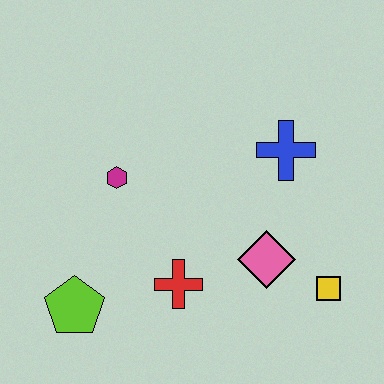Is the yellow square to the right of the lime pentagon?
Yes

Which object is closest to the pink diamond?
The yellow square is closest to the pink diamond.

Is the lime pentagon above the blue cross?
No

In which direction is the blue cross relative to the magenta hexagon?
The blue cross is to the right of the magenta hexagon.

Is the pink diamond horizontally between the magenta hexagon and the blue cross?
Yes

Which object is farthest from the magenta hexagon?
The yellow square is farthest from the magenta hexagon.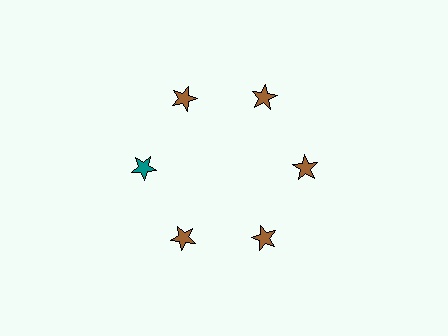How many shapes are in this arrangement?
There are 6 shapes arranged in a ring pattern.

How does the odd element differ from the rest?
It has a different color: teal instead of brown.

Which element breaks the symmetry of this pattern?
The teal star at roughly the 9 o'clock position breaks the symmetry. All other shapes are brown stars.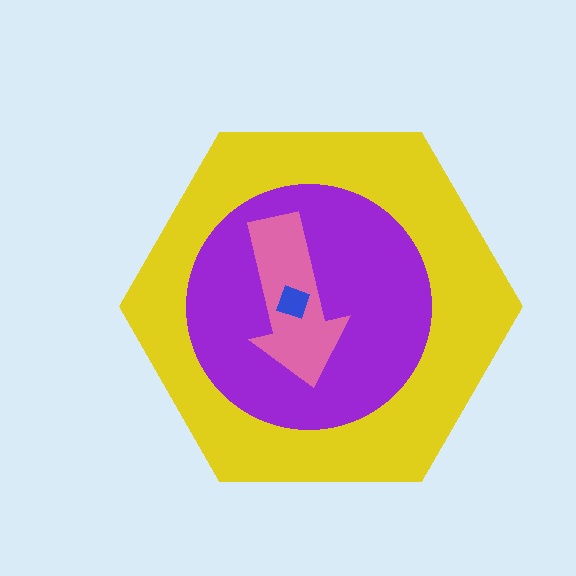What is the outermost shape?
The yellow hexagon.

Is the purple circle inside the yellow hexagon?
Yes.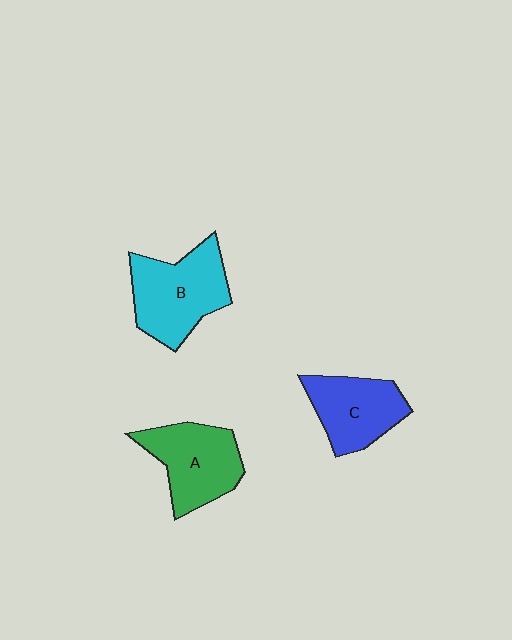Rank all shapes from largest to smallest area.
From largest to smallest: B (cyan), A (green), C (blue).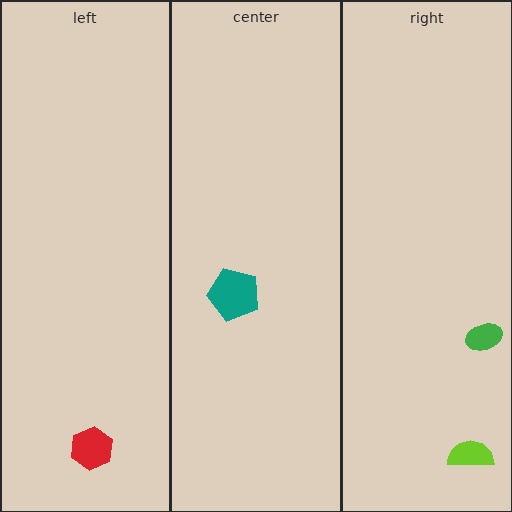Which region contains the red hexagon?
The left region.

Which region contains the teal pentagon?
The center region.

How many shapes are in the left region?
1.